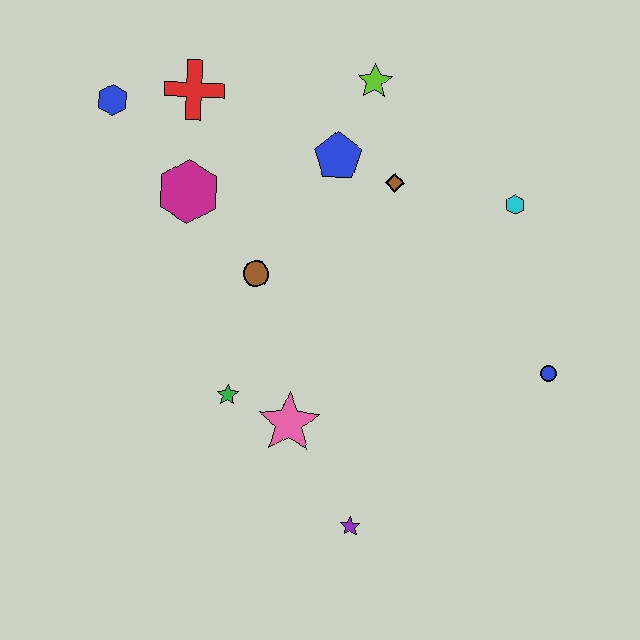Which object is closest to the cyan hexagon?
The brown diamond is closest to the cyan hexagon.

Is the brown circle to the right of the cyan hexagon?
No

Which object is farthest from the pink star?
The blue hexagon is farthest from the pink star.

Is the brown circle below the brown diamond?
Yes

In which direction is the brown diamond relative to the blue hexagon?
The brown diamond is to the right of the blue hexagon.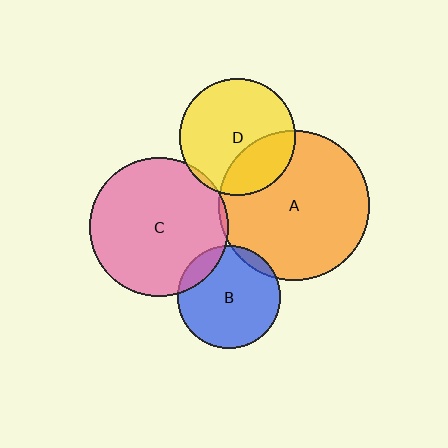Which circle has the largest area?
Circle A (orange).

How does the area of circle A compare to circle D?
Approximately 1.7 times.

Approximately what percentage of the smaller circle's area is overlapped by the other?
Approximately 5%.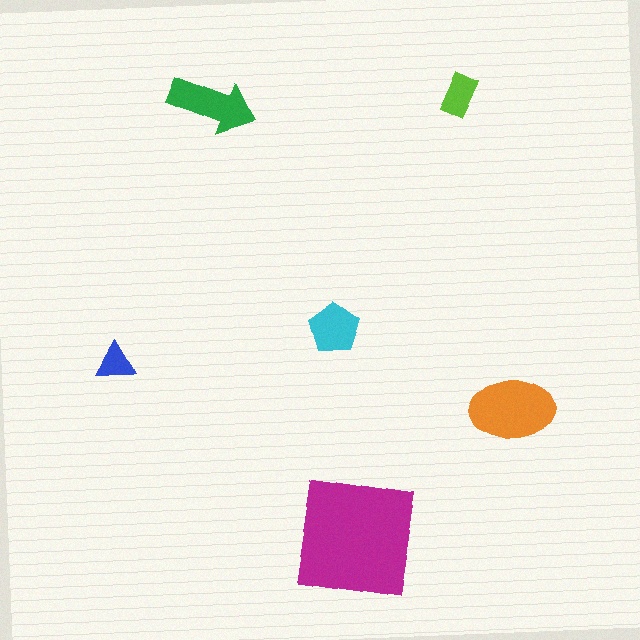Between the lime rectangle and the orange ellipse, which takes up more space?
The orange ellipse.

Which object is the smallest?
The blue triangle.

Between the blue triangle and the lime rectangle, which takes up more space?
The lime rectangle.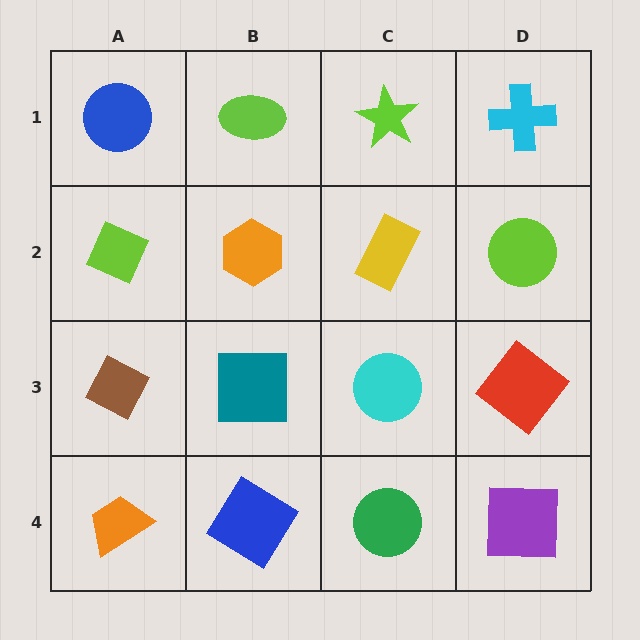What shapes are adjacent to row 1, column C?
A yellow rectangle (row 2, column C), a lime ellipse (row 1, column B), a cyan cross (row 1, column D).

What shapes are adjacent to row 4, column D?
A red diamond (row 3, column D), a green circle (row 4, column C).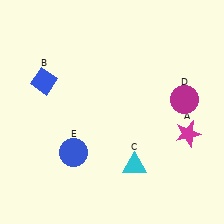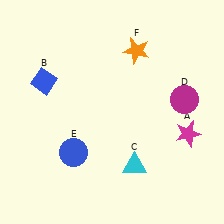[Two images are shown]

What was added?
An orange star (F) was added in Image 2.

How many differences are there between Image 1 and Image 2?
There is 1 difference between the two images.